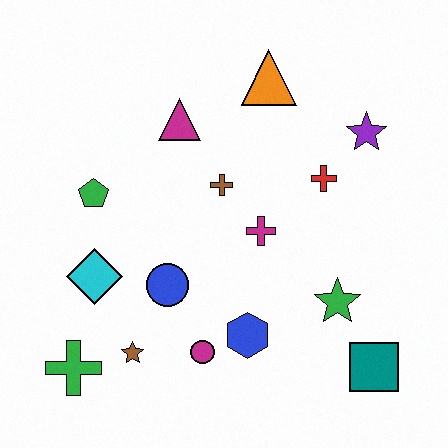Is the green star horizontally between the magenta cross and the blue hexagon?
No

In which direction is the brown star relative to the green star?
The brown star is to the left of the green star.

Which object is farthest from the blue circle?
The purple star is farthest from the blue circle.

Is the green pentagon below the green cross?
No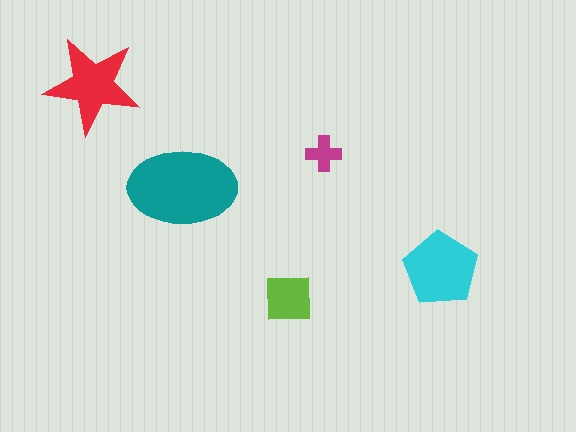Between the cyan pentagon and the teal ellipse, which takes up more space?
The teal ellipse.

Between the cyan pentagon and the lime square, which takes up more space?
The cyan pentagon.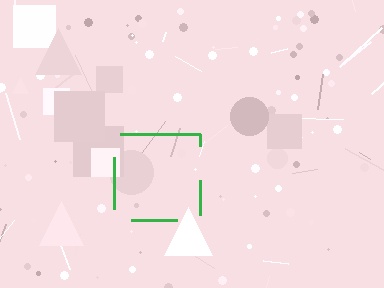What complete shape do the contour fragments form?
The contour fragments form a square.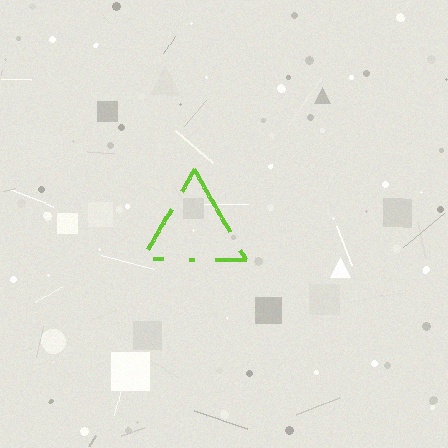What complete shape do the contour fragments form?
The contour fragments form a triangle.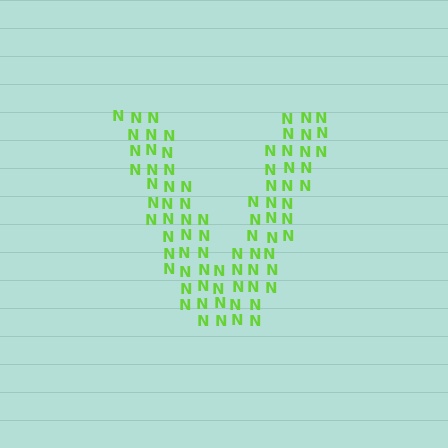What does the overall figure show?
The overall figure shows the letter V.